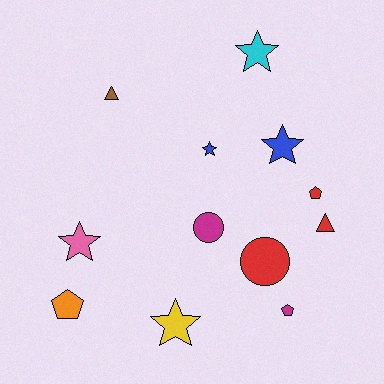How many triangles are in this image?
There are 2 triangles.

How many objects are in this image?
There are 12 objects.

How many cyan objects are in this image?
There is 1 cyan object.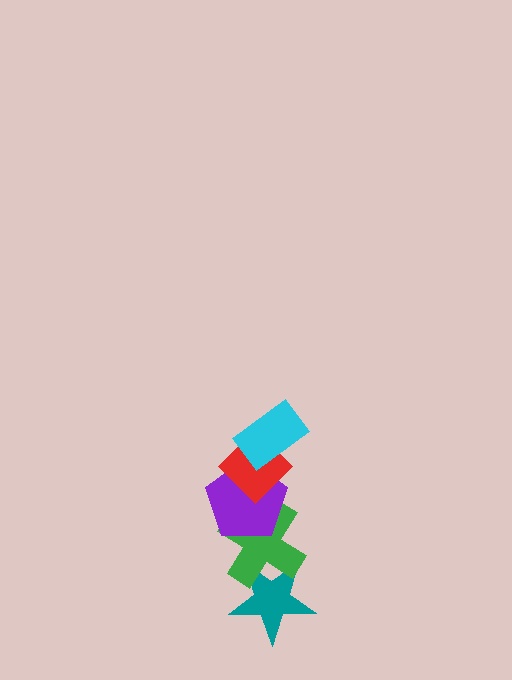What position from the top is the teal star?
The teal star is 5th from the top.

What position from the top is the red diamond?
The red diamond is 2nd from the top.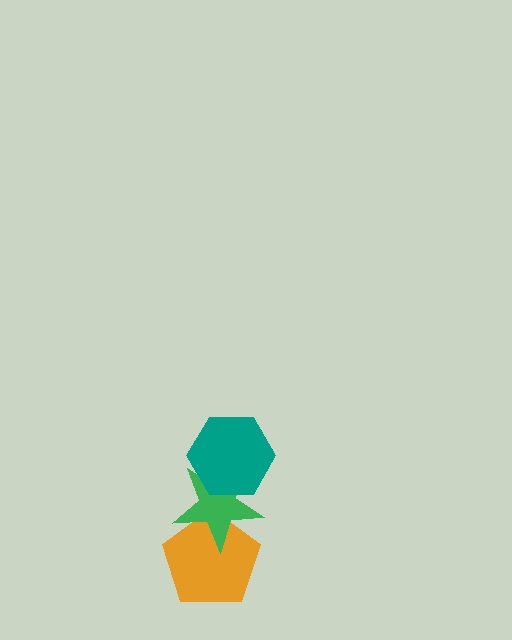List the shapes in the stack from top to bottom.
From top to bottom: the teal hexagon, the green star, the orange pentagon.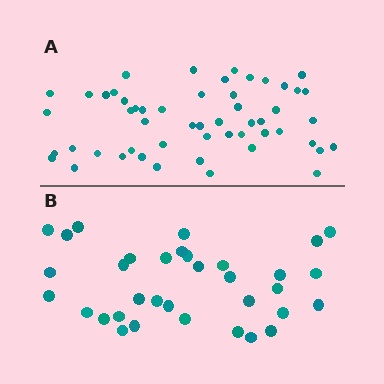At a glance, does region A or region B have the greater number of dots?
Region A (the top region) has more dots.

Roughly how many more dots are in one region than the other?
Region A has approximately 20 more dots than region B.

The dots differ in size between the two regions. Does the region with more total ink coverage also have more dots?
No. Region B has more total ink coverage because its dots are larger, but region A actually contains more individual dots. Total area can be misleading — the number of items is what matters here.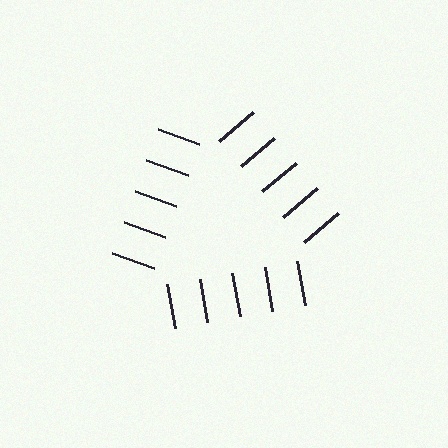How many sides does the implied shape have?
3 sides — the line-ends trace a triangle.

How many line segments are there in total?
15 — 5 along each of the 3 edges.